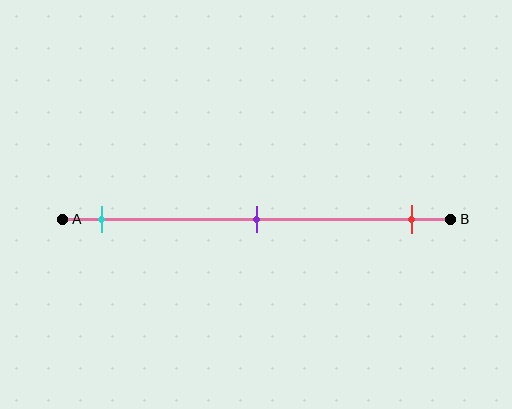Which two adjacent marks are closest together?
The cyan and purple marks are the closest adjacent pair.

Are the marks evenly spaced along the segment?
Yes, the marks are approximately evenly spaced.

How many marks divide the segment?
There are 3 marks dividing the segment.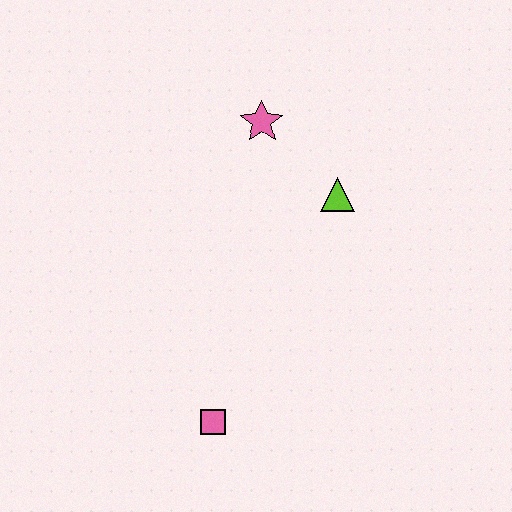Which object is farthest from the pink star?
The pink square is farthest from the pink star.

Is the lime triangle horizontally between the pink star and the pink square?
No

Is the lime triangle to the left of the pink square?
No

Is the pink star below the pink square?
No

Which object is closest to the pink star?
The lime triangle is closest to the pink star.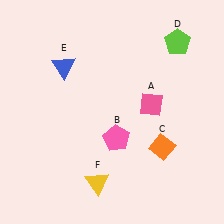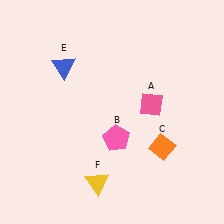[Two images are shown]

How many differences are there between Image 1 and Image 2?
There is 1 difference between the two images.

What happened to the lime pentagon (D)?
The lime pentagon (D) was removed in Image 2. It was in the top-right area of Image 1.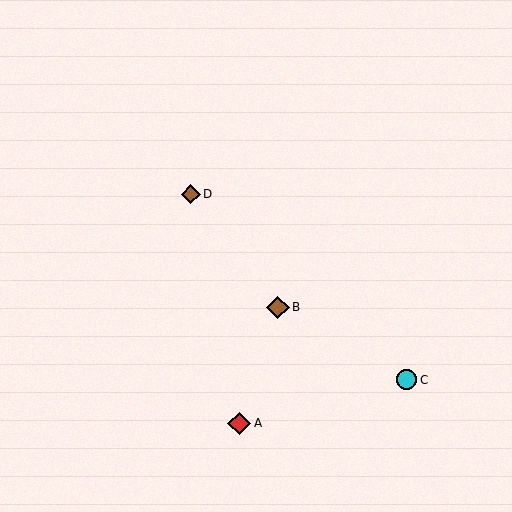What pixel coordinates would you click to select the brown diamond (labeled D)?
Click at (191, 194) to select the brown diamond D.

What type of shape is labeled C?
Shape C is a cyan circle.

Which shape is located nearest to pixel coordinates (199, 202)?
The brown diamond (labeled D) at (191, 194) is nearest to that location.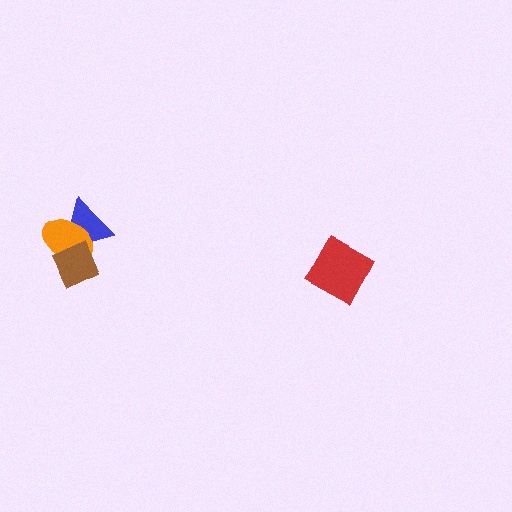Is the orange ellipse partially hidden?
Yes, it is partially covered by another shape.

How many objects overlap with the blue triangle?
2 objects overlap with the blue triangle.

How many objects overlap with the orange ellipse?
2 objects overlap with the orange ellipse.